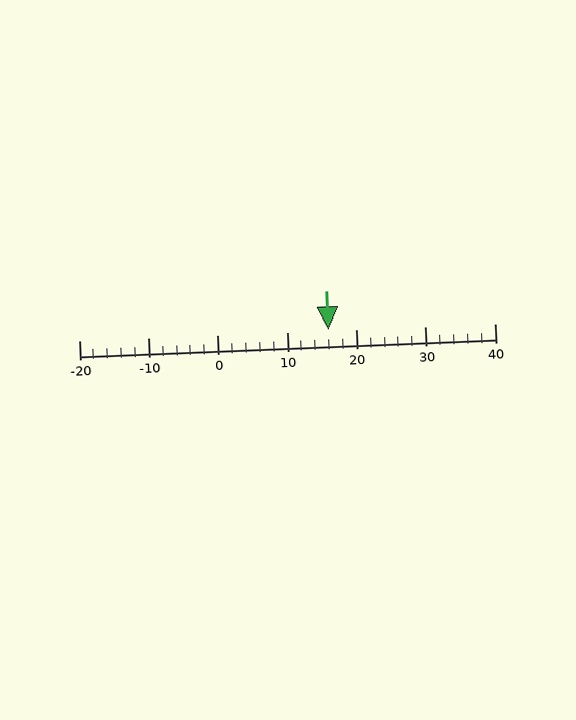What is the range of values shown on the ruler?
The ruler shows values from -20 to 40.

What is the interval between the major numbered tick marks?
The major tick marks are spaced 10 units apart.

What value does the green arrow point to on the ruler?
The green arrow points to approximately 16.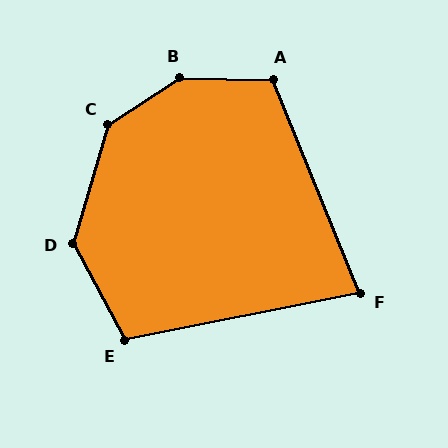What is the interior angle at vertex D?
Approximately 135 degrees (obtuse).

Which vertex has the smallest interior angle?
F, at approximately 79 degrees.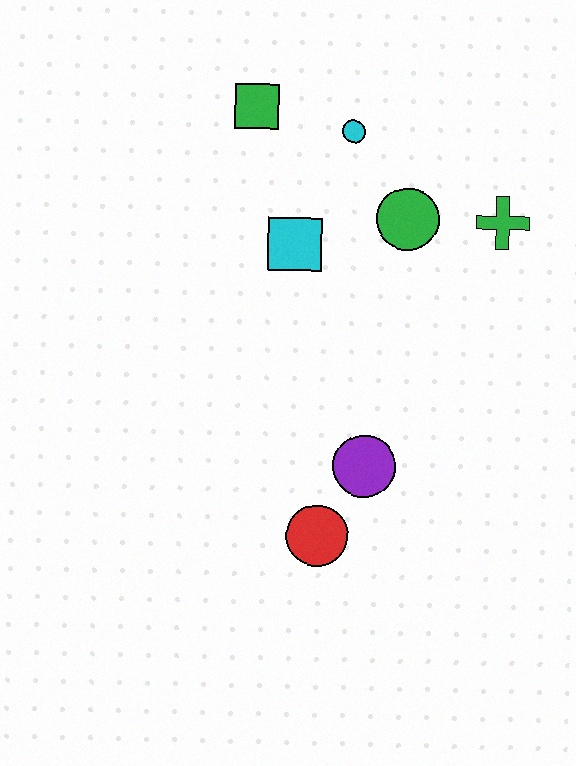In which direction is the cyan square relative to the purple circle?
The cyan square is above the purple circle.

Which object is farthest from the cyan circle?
The red circle is farthest from the cyan circle.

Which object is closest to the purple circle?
The red circle is closest to the purple circle.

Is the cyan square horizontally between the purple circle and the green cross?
No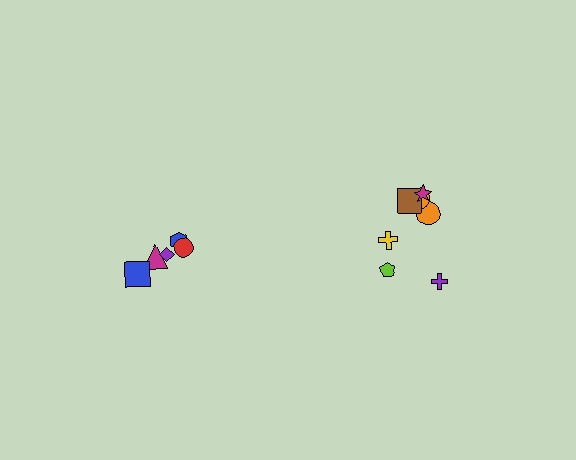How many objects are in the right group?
There are 7 objects.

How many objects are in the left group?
There are 5 objects.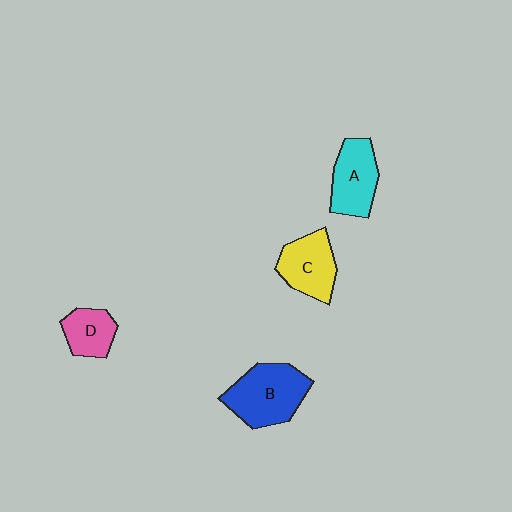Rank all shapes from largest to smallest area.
From largest to smallest: B (blue), C (yellow), A (cyan), D (pink).